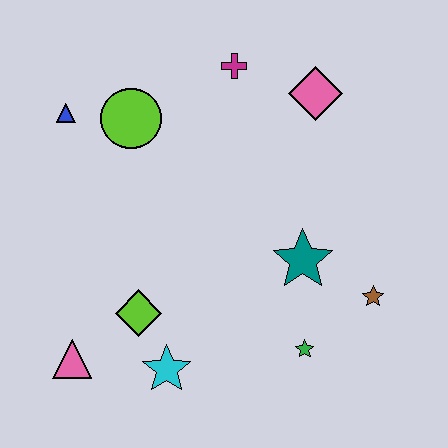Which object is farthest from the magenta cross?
The pink triangle is farthest from the magenta cross.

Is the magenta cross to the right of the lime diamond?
Yes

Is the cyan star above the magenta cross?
No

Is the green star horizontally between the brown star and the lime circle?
Yes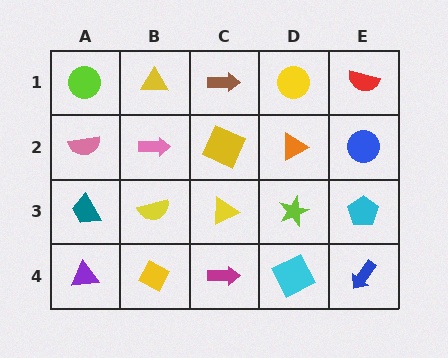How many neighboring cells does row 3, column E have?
3.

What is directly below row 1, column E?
A blue circle.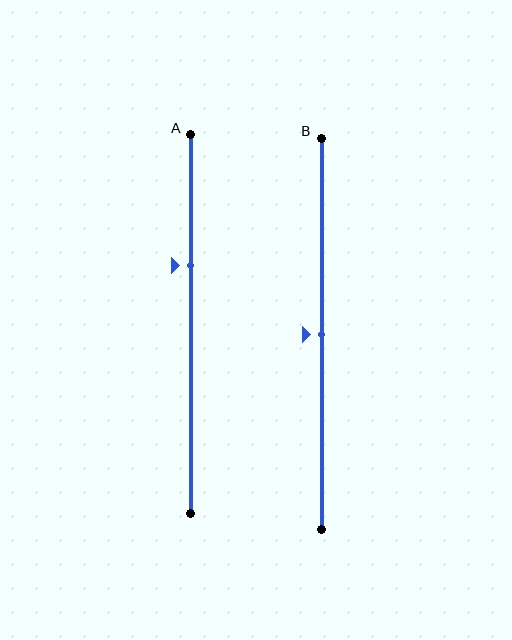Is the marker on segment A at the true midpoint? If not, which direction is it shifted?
No, the marker on segment A is shifted upward by about 15% of the segment length.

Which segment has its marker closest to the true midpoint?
Segment B has its marker closest to the true midpoint.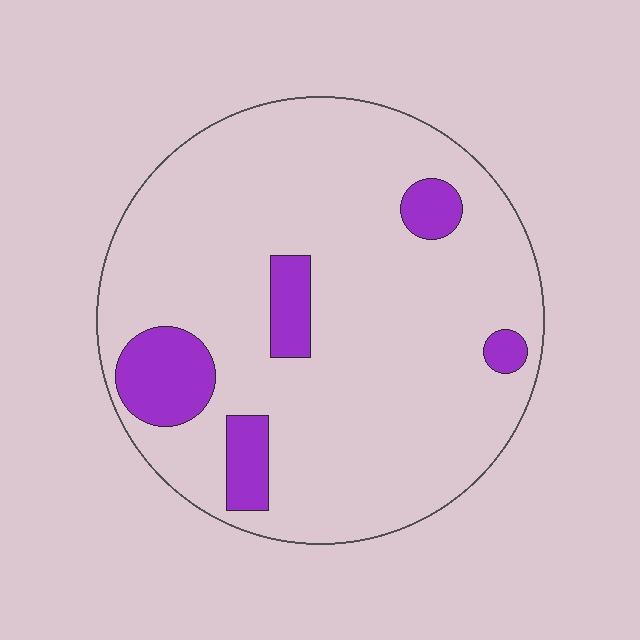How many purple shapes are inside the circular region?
5.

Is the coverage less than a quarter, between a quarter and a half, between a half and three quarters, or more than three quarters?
Less than a quarter.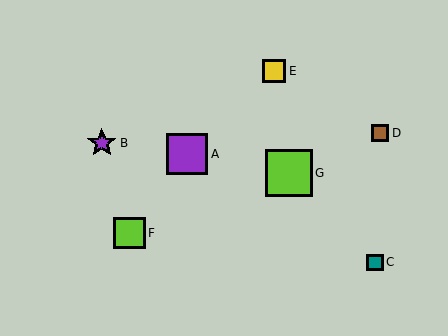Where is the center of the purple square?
The center of the purple square is at (187, 154).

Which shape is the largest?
The lime square (labeled G) is the largest.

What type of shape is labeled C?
Shape C is a teal square.